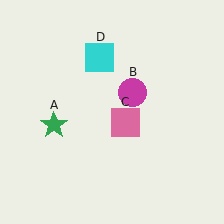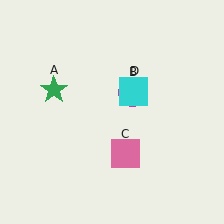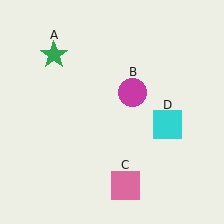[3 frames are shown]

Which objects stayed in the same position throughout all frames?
Magenta circle (object B) remained stationary.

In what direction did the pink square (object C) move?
The pink square (object C) moved down.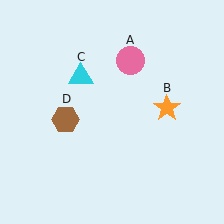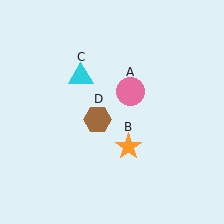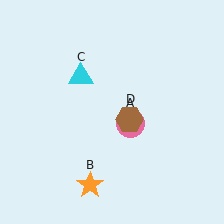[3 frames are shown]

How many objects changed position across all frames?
3 objects changed position: pink circle (object A), orange star (object B), brown hexagon (object D).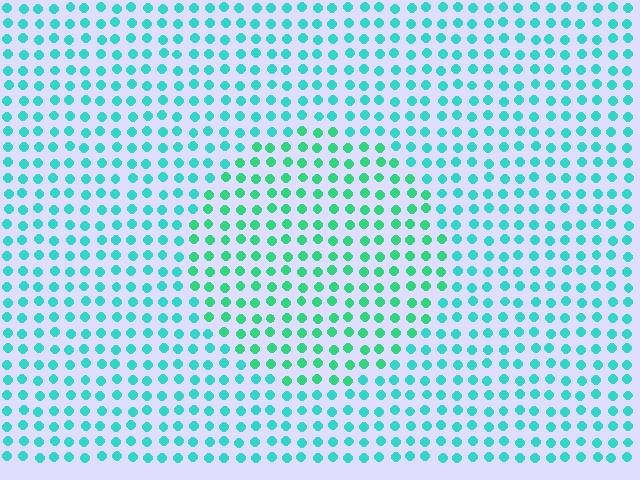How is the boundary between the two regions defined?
The boundary is defined purely by a slight shift in hue (about 27 degrees). Spacing, size, and orientation are identical on both sides.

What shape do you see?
I see a circle.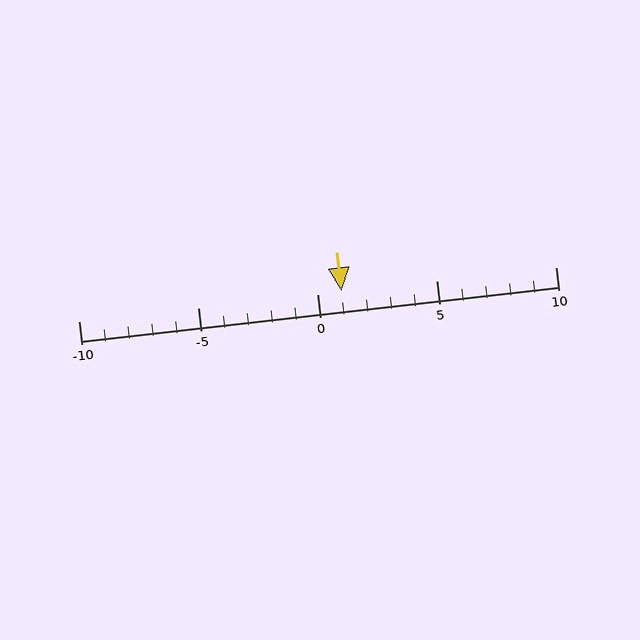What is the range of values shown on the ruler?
The ruler shows values from -10 to 10.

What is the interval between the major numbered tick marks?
The major tick marks are spaced 5 units apart.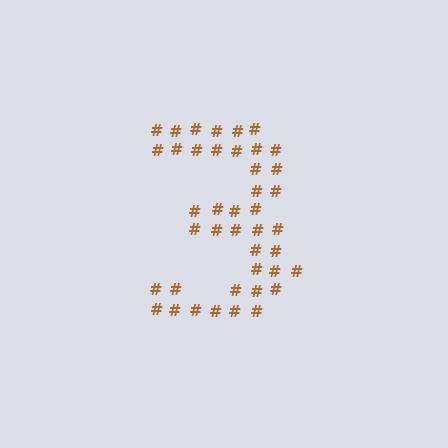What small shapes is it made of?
It is made of small hash symbols.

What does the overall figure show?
The overall figure shows the digit 3.